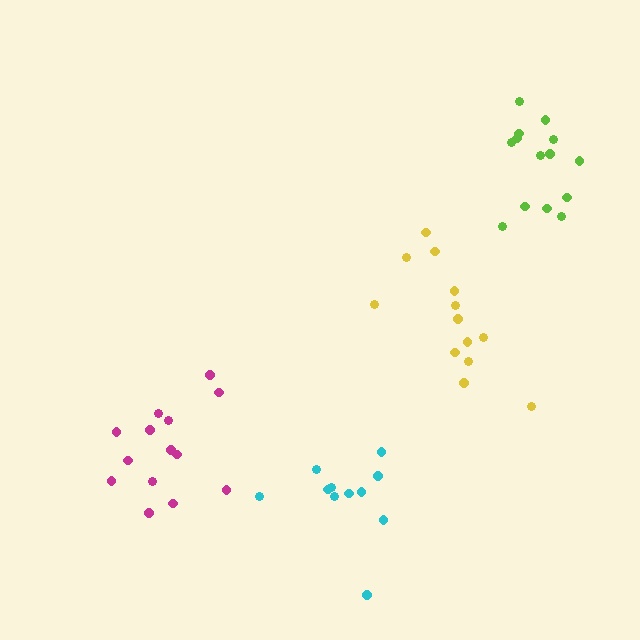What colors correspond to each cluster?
The clusters are colored: yellow, magenta, lime, cyan.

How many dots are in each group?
Group 1: 13 dots, Group 2: 14 dots, Group 3: 14 dots, Group 4: 11 dots (52 total).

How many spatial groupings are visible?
There are 4 spatial groupings.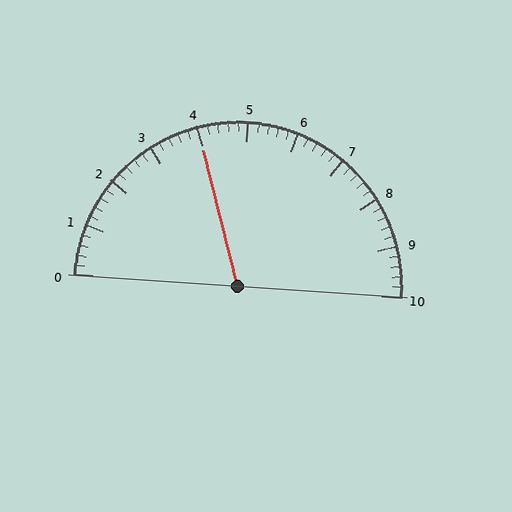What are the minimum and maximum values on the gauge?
The gauge ranges from 0 to 10.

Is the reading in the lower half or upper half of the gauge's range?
The reading is in the lower half of the range (0 to 10).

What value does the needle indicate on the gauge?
The needle indicates approximately 4.0.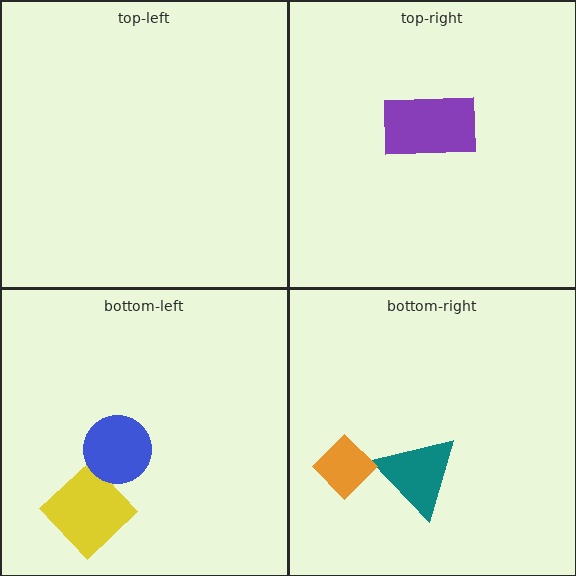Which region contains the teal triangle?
The bottom-right region.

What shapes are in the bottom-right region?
The teal triangle, the orange diamond.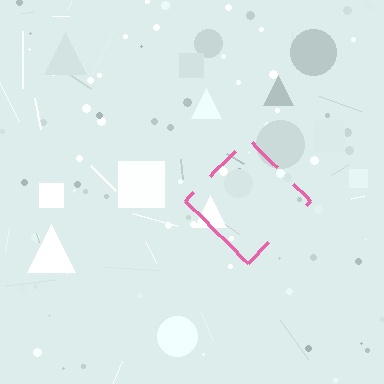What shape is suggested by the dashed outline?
The dashed outline suggests a diamond.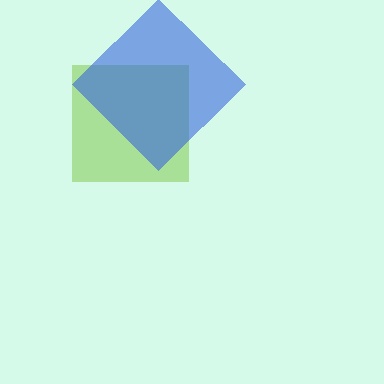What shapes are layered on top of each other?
The layered shapes are: a lime square, a blue diamond.